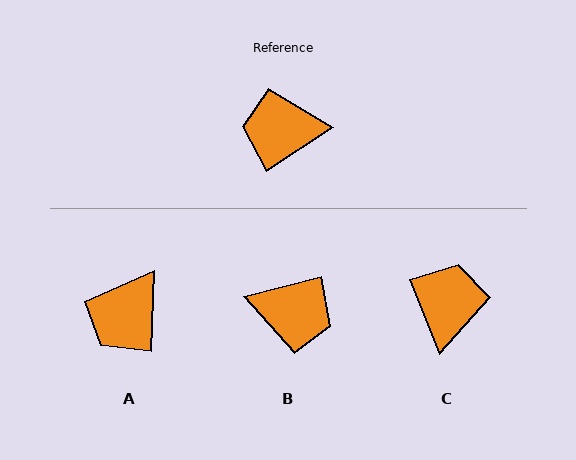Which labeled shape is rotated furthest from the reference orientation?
B, about 162 degrees away.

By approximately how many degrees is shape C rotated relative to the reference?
Approximately 101 degrees clockwise.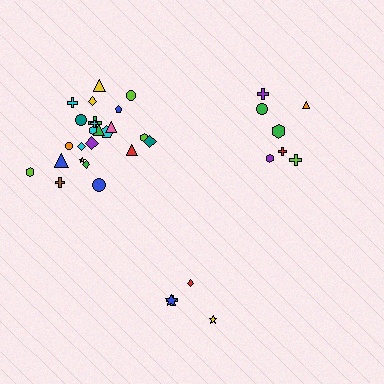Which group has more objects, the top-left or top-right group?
The top-left group.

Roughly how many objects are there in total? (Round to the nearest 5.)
Roughly 35 objects in total.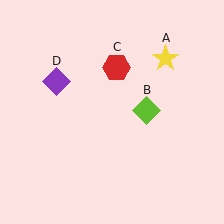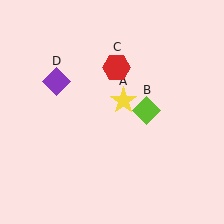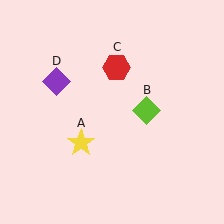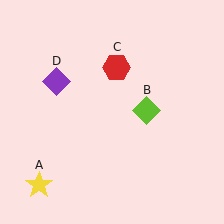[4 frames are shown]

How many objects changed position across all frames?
1 object changed position: yellow star (object A).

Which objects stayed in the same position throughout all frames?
Lime diamond (object B) and red hexagon (object C) and purple diamond (object D) remained stationary.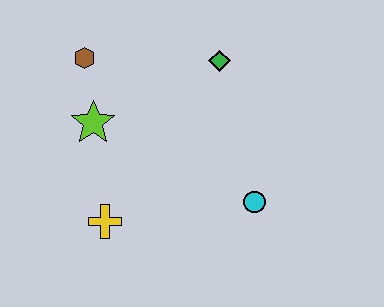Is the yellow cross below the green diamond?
Yes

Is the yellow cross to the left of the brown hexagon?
No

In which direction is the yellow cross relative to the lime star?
The yellow cross is below the lime star.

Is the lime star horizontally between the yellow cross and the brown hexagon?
Yes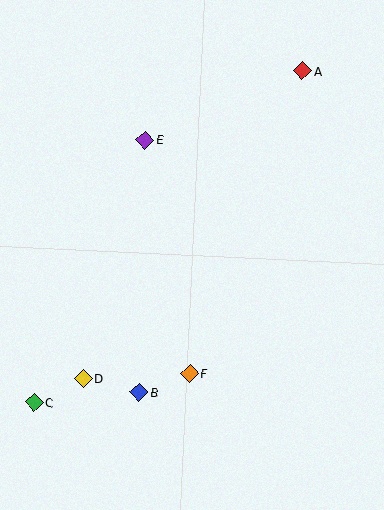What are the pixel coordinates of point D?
Point D is at (83, 378).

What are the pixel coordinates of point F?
Point F is at (190, 373).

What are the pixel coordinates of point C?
Point C is at (34, 402).